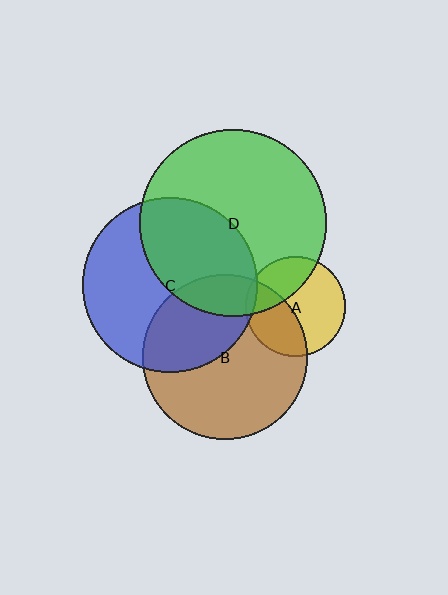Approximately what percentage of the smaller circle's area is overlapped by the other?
Approximately 5%.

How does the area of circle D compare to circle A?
Approximately 3.5 times.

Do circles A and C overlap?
Yes.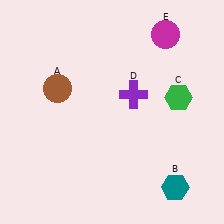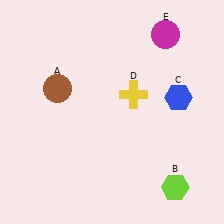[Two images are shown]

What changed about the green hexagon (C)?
In Image 1, C is green. In Image 2, it changed to blue.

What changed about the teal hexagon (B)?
In Image 1, B is teal. In Image 2, it changed to lime.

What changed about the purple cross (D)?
In Image 1, D is purple. In Image 2, it changed to yellow.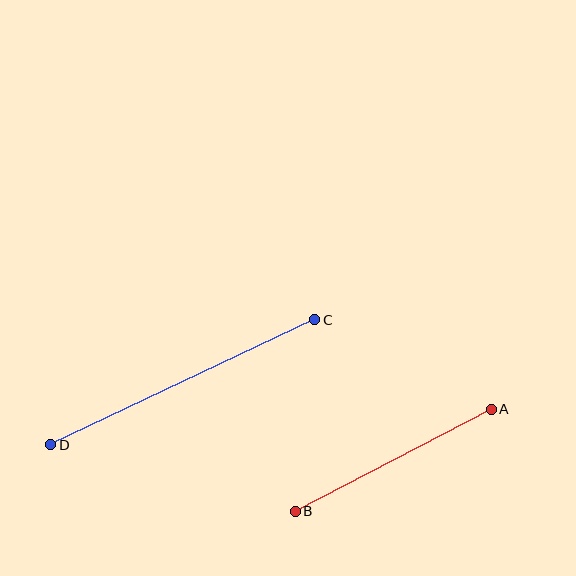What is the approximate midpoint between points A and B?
The midpoint is at approximately (393, 460) pixels.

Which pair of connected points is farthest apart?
Points C and D are farthest apart.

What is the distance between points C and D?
The distance is approximately 293 pixels.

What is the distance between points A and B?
The distance is approximately 221 pixels.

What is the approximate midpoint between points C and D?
The midpoint is at approximately (183, 382) pixels.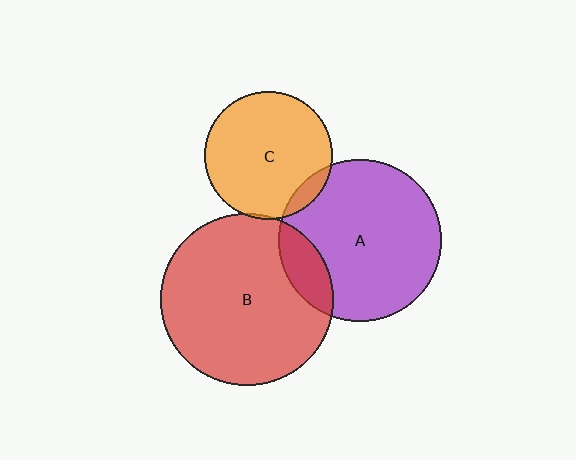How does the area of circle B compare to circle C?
Approximately 1.8 times.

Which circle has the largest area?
Circle B (red).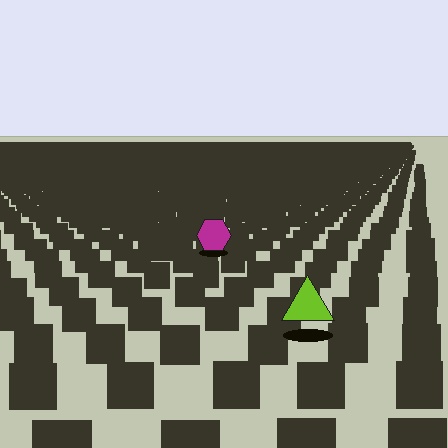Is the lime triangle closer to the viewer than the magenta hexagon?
Yes. The lime triangle is closer — you can tell from the texture gradient: the ground texture is coarser near it.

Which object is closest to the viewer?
The lime triangle is closest. The texture marks near it are larger and more spread out.